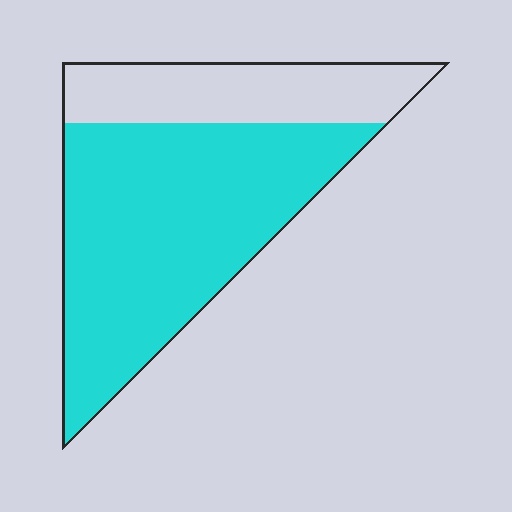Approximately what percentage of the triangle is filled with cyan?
Approximately 70%.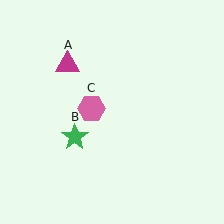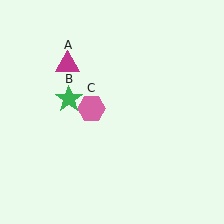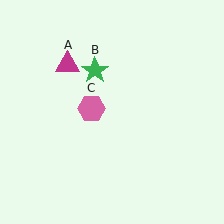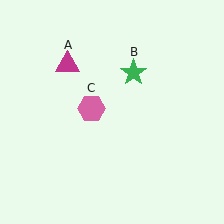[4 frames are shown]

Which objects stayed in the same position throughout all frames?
Magenta triangle (object A) and pink hexagon (object C) remained stationary.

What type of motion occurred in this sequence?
The green star (object B) rotated clockwise around the center of the scene.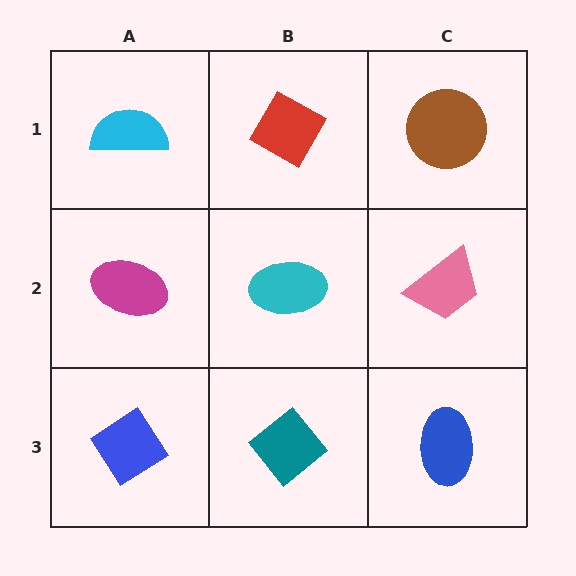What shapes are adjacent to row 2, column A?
A cyan semicircle (row 1, column A), a blue diamond (row 3, column A), a cyan ellipse (row 2, column B).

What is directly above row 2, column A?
A cyan semicircle.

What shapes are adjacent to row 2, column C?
A brown circle (row 1, column C), a blue ellipse (row 3, column C), a cyan ellipse (row 2, column B).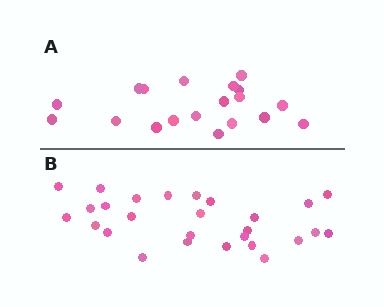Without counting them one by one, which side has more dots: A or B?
Region B (the bottom region) has more dots.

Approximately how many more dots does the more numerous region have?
Region B has roughly 8 or so more dots than region A.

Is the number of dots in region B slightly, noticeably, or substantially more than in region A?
Region B has noticeably more, but not dramatically so. The ratio is roughly 1.4 to 1.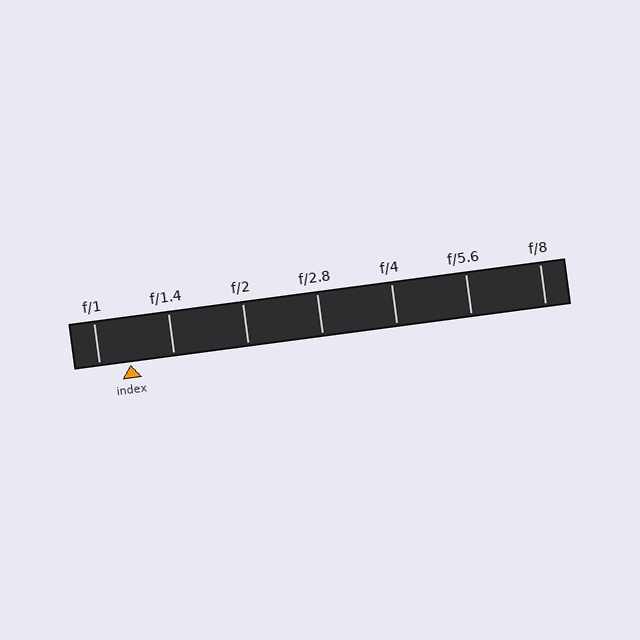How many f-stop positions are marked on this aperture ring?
There are 7 f-stop positions marked.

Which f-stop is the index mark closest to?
The index mark is closest to f/1.